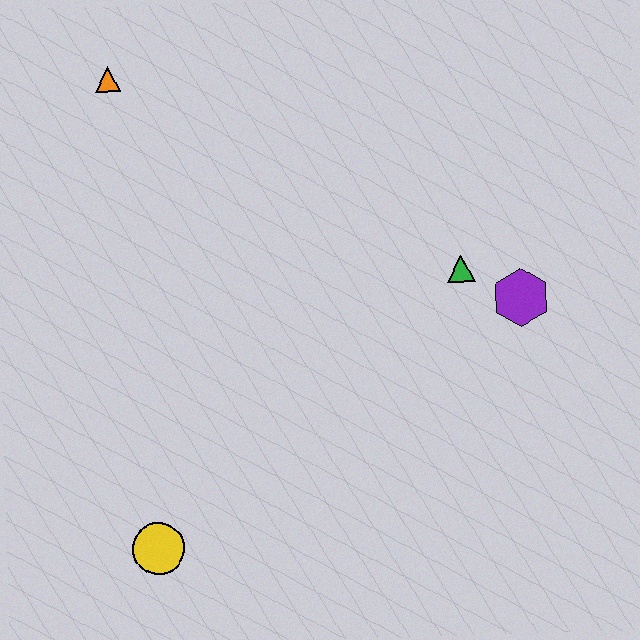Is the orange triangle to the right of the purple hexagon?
No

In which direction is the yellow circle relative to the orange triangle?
The yellow circle is below the orange triangle.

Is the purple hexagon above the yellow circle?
Yes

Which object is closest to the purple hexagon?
The green triangle is closest to the purple hexagon.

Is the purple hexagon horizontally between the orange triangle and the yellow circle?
No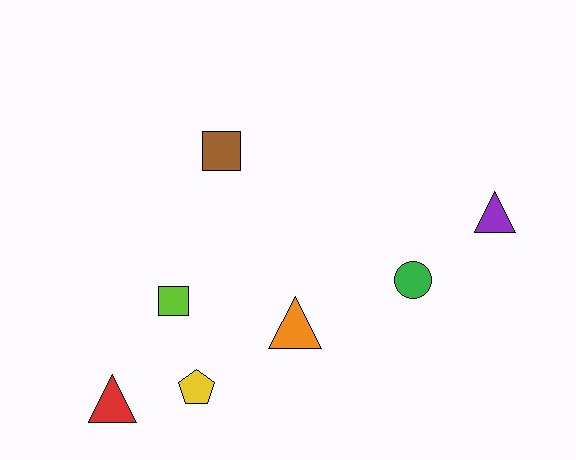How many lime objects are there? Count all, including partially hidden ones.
There is 1 lime object.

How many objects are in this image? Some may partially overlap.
There are 7 objects.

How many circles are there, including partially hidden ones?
There is 1 circle.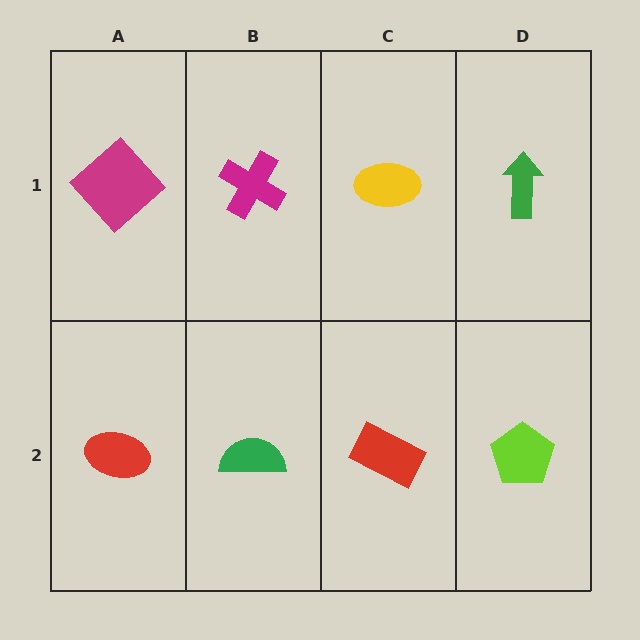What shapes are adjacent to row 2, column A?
A magenta diamond (row 1, column A), a green semicircle (row 2, column B).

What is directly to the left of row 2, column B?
A red ellipse.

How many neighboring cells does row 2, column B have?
3.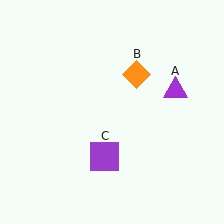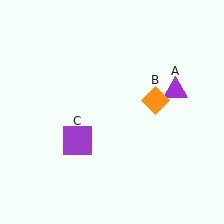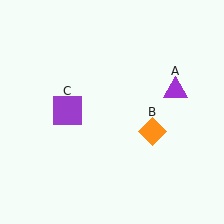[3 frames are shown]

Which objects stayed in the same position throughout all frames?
Purple triangle (object A) remained stationary.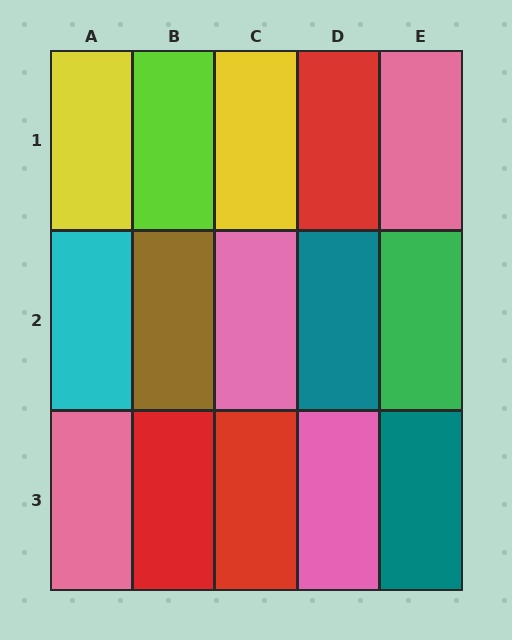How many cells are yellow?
2 cells are yellow.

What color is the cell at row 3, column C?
Red.